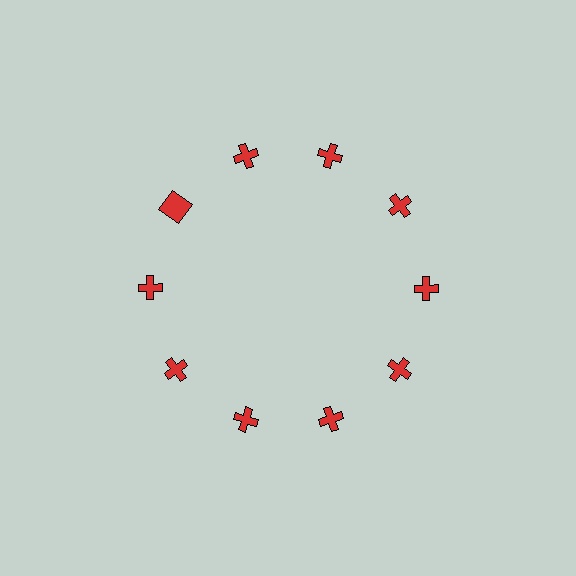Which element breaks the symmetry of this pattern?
The red square at roughly the 10 o'clock position breaks the symmetry. All other shapes are red crosses.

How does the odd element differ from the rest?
It has a different shape: square instead of cross.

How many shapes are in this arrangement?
There are 10 shapes arranged in a ring pattern.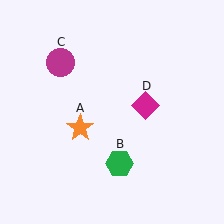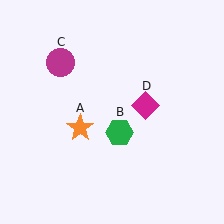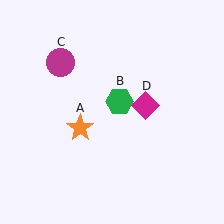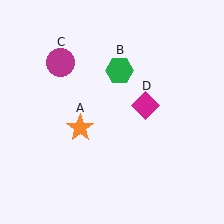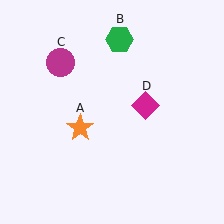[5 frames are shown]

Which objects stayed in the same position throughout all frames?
Orange star (object A) and magenta circle (object C) and magenta diamond (object D) remained stationary.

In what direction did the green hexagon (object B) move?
The green hexagon (object B) moved up.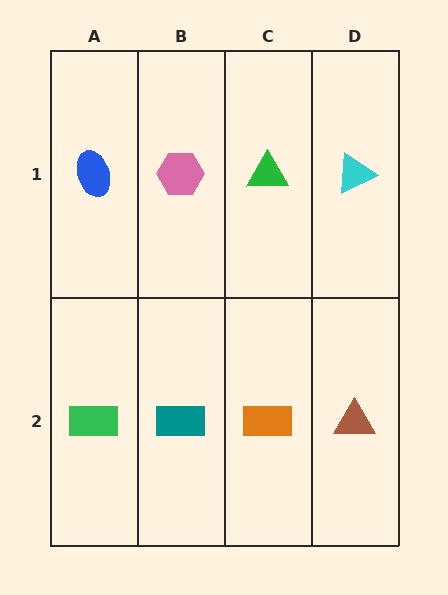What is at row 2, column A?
A green rectangle.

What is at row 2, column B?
A teal rectangle.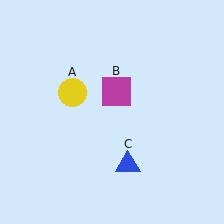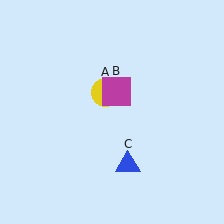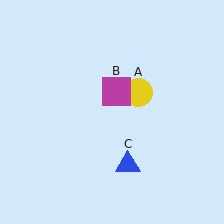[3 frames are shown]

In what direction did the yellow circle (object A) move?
The yellow circle (object A) moved right.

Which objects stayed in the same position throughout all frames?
Magenta square (object B) and blue triangle (object C) remained stationary.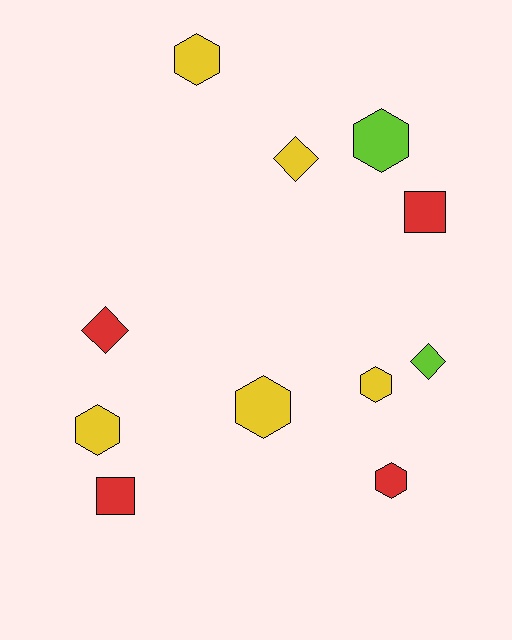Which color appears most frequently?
Yellow, with 5 objects.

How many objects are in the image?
There are 11 objects.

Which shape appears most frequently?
Hexagon, with 6 objects.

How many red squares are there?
There are 2 red squares.